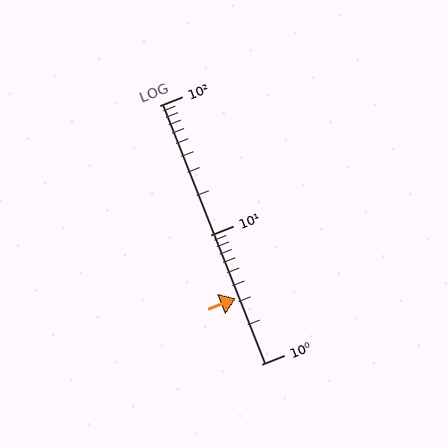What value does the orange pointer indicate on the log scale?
The pointer indicates approximately 3.2.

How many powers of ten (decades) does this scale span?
The scale spans 2 decades, from 1 to 100.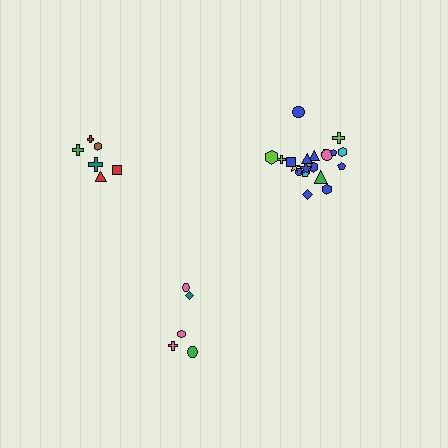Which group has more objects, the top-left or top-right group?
The top-right group.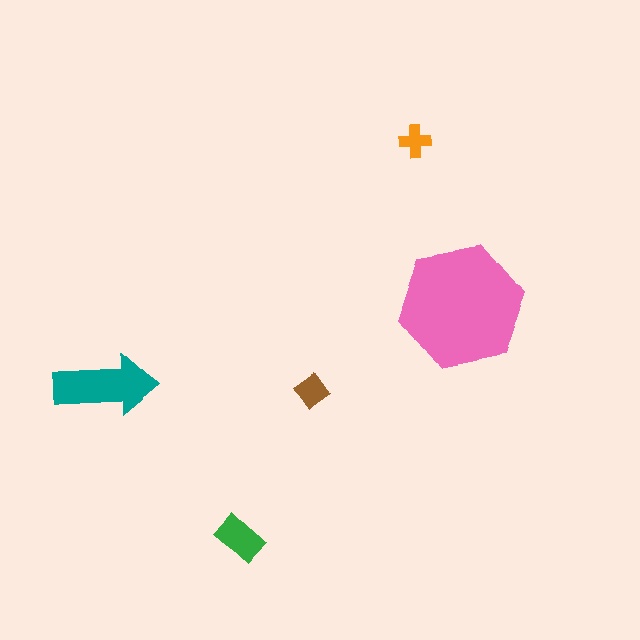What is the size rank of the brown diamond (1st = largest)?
4th.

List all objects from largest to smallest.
The pink hexagon, the teal arrow, the green rectangle, the brown diamond, the orange cross.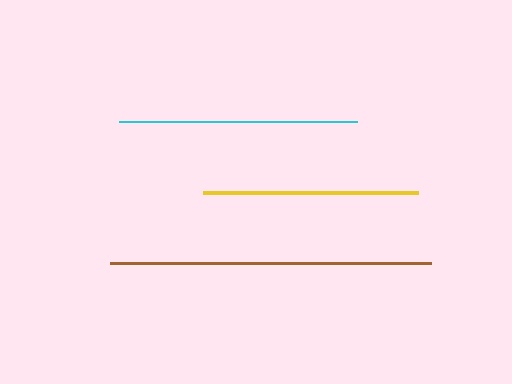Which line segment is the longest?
The brown line is the longest at approximately 321 pixels.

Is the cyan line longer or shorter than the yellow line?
The cyan line is longer than the yellow line.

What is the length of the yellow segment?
The yellow segment is approximately 215 pixels long.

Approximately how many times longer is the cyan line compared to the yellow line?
The cyan line is approximately 1.1 times the length of the yellow line.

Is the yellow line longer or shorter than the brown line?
The brown line is longer than the yellow line.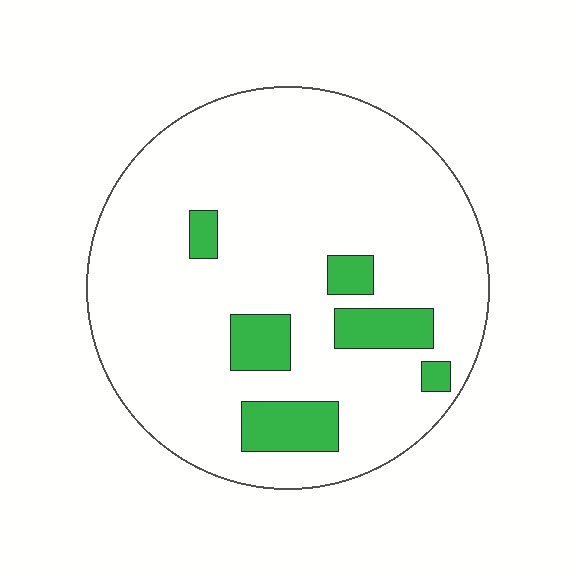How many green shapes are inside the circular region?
6.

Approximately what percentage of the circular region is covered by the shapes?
Approximately 15%.